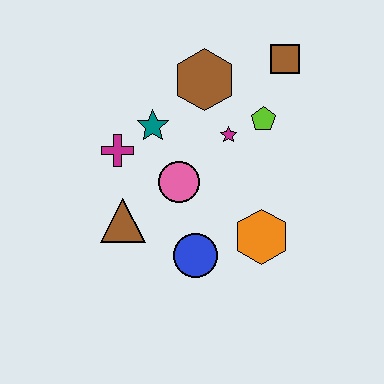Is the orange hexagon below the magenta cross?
Yes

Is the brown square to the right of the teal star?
Yes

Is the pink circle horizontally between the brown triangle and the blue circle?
Yes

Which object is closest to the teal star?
The magenta cross is closest to the teal star.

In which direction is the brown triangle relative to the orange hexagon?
The brown triangle is to the left of the orange hexagon.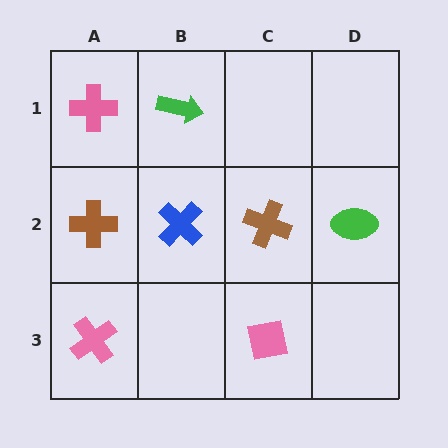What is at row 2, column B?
A blue cross.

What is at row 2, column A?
A brown cross.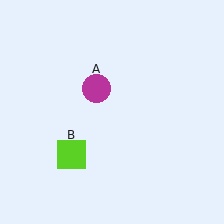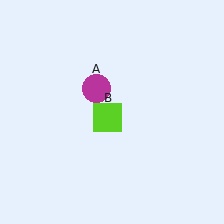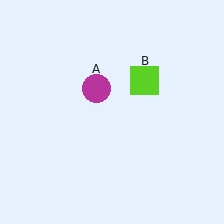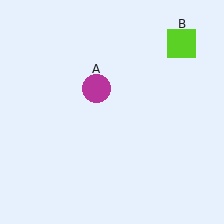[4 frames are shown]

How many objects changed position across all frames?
1 object changed position: lime square (object B).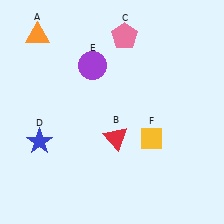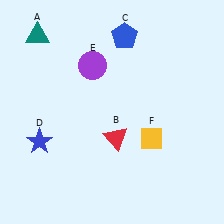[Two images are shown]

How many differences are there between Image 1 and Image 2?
There are 2 differences between the two images.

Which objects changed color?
A changed from orange to teal. C changed from pink to blue.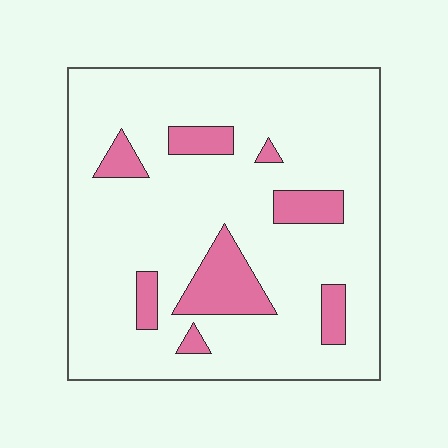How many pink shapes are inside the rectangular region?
8.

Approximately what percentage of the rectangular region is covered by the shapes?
Approximately 15%.